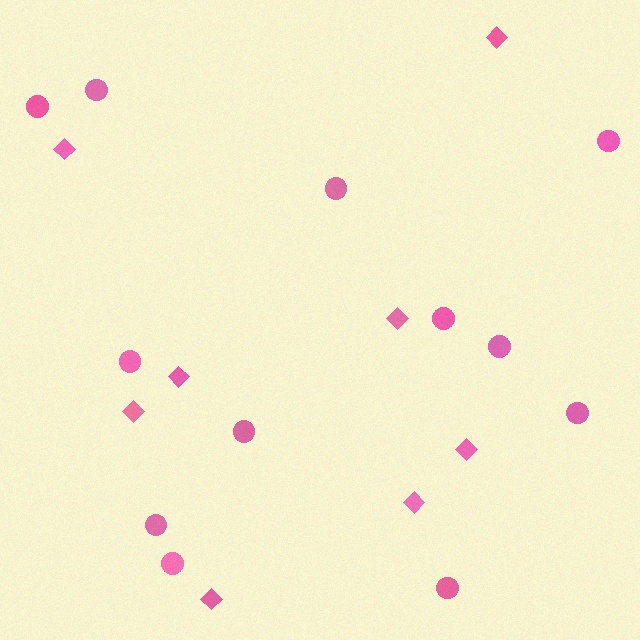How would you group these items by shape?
There are 2 groups: one group of circles (12) and one group of diamonds (8).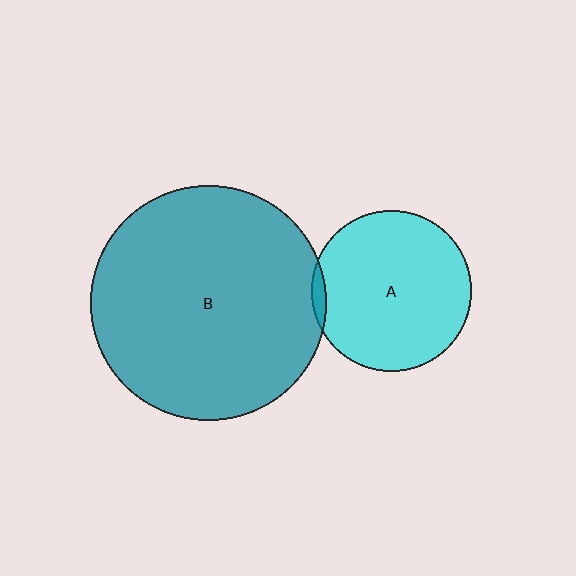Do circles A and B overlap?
Yes.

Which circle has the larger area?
Circle B (teal).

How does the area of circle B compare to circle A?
Approximately 2.1 times.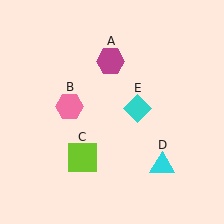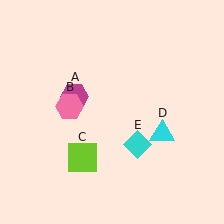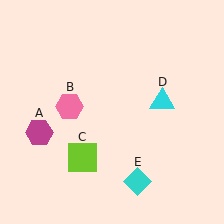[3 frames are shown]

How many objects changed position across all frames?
3 objects changed position: magenta hexagon (object A), cyan triangle (object D), cyan diamond (object E).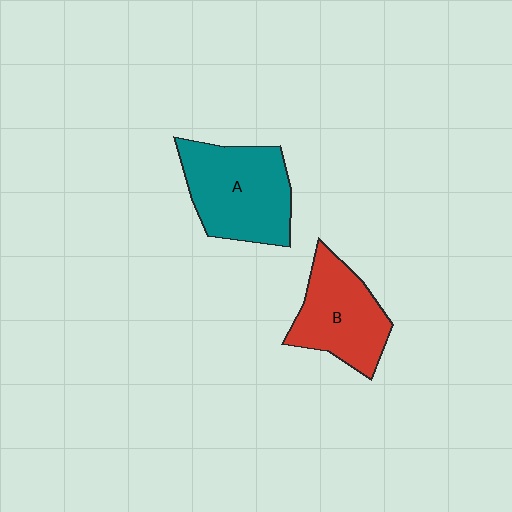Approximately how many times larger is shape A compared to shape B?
Approximately 1.2 times.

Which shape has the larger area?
Shape A (teal).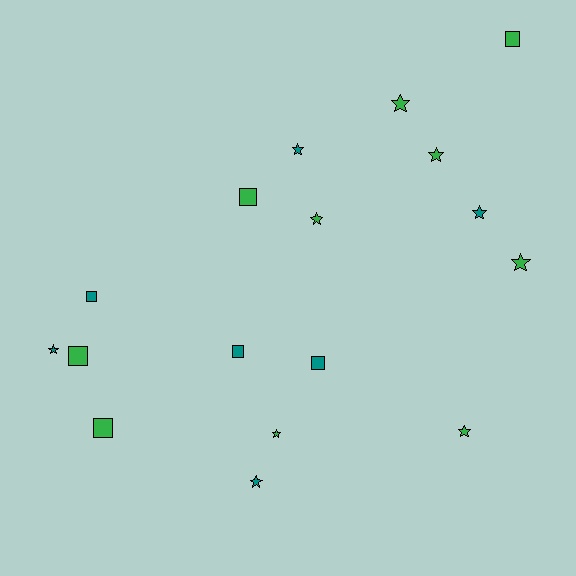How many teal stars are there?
There are 4 teal stars.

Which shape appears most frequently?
Star, with 10 objects.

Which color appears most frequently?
Green, with 10 objects.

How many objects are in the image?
There are 17 objects.